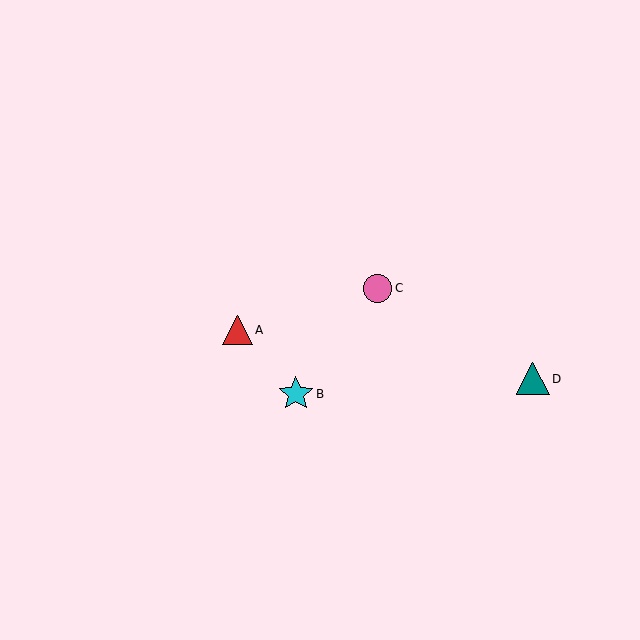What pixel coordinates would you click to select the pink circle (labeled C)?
Click at (378, 288) to select the pink circle C.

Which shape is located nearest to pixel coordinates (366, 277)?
The pink circle (labeled C) at (378, 288) is nearest to that location.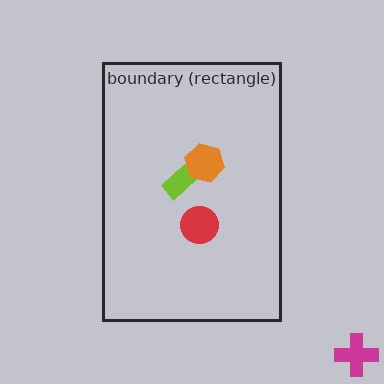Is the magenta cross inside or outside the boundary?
Outside.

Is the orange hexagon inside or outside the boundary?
Inside.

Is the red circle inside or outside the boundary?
Inside.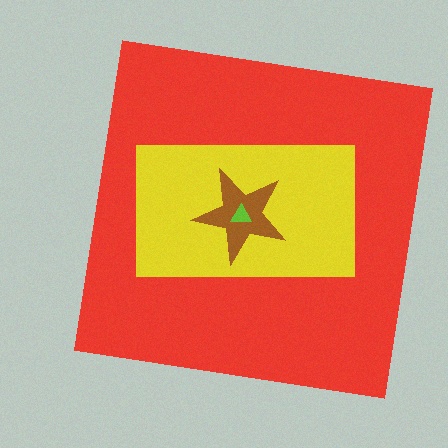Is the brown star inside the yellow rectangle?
Yes.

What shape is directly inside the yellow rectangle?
The brown star.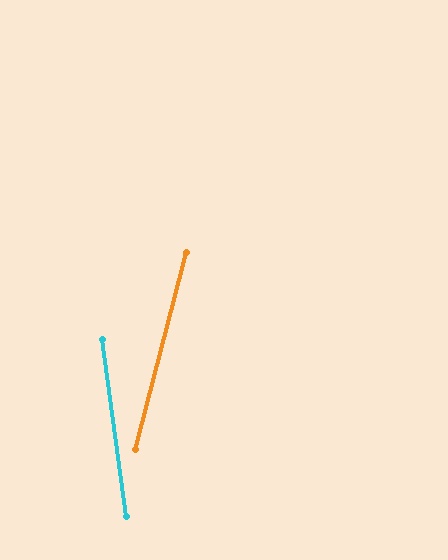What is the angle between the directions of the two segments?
Approximately 22 degrees.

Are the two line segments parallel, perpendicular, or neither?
Neither parallel nor perpendicular — they differ by about 22°.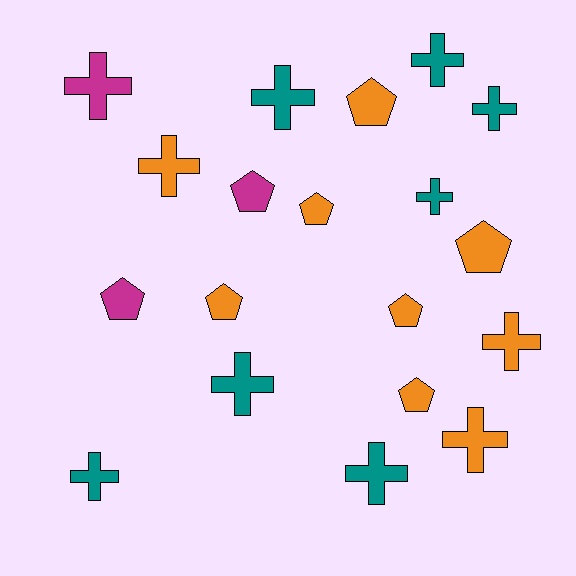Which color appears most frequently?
Orange, with 9 objects.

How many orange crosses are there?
There are 3 orange crosses.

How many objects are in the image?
There are 19 objects.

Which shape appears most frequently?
Cross, with 11 objects.